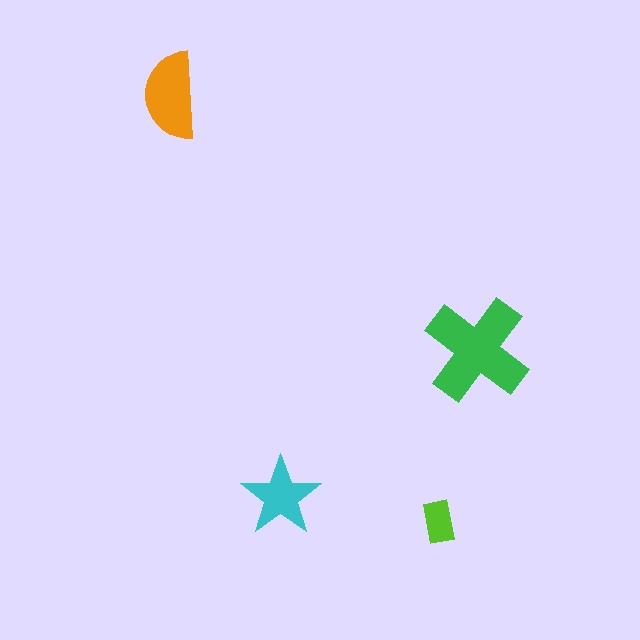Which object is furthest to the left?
The orange semicircle is leftmost.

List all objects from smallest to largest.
The lime rectangle, the cyan star, the orange semicircle, the green cross.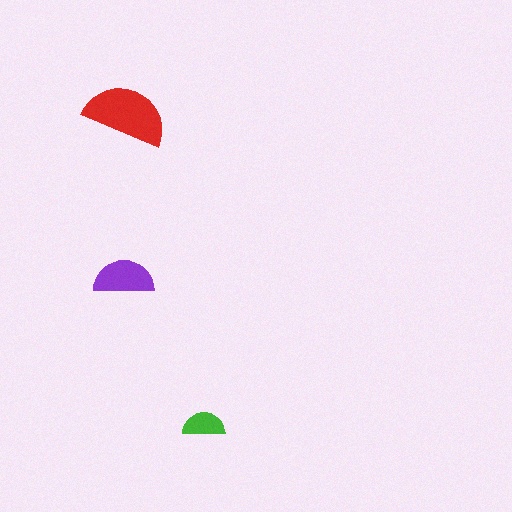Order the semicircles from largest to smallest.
the red one, the purple one, the green one.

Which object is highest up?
The red semicircle is topmost.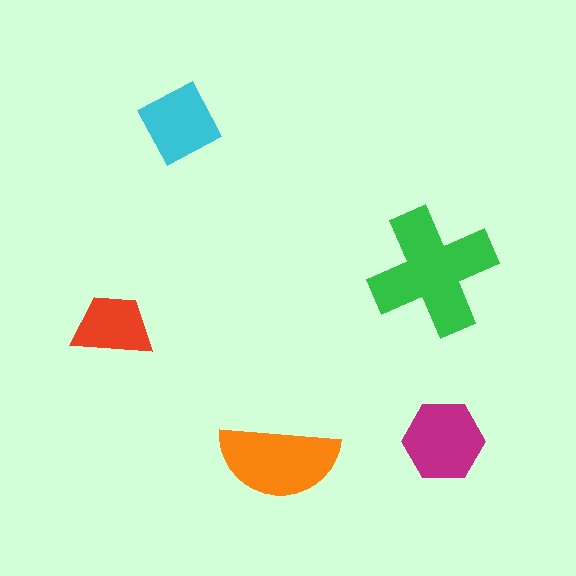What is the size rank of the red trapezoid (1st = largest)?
5th.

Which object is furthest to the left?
The red trapezoid is leftmost.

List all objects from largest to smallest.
The green cross, the orange semicircle, the magenta hexagon, the cyan diamond, the red trapezoid.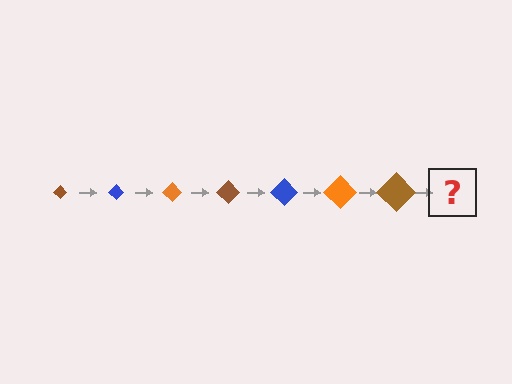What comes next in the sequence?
The next element should be a blue diamond, larger than the previous one.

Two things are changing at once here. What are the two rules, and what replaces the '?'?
The two rules are that the diamond grows larger each step and the color cycles through brown, blue, and orange. The '?' should be a blue diamond, larger than the previous one.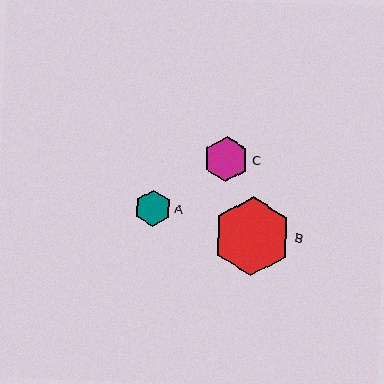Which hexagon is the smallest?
Hexagon A is the smallest with a size of approximately 36 pixels.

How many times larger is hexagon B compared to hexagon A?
Hexagon B is approximately 2.2 times the size of hexagon A.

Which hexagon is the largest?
Hexagon B is the largest with a size of approximately 79 pixels.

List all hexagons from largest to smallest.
From largest to smallest: B, C, A.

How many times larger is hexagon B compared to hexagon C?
Hexagon B is approximately 1.7 times the size of hexagon C.